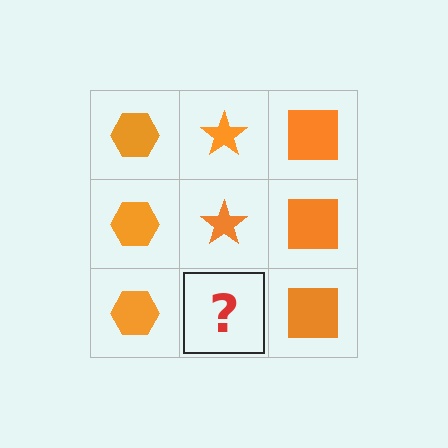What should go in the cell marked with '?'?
The missing cell should contain an orange star.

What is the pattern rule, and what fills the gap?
The rule is that each column has a consistent shape. The gap should be filled with an orange star.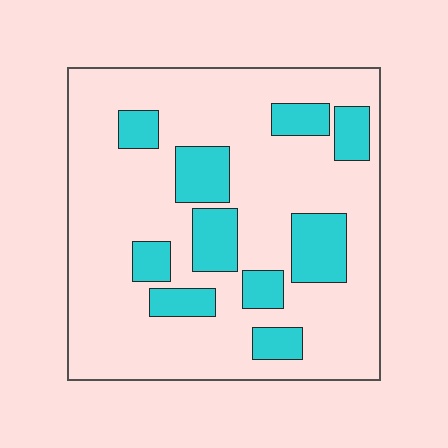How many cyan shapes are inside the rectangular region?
10.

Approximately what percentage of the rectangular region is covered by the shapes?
Approximately 25%.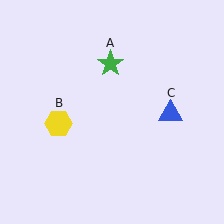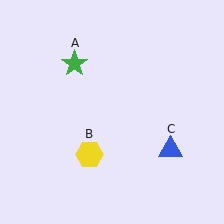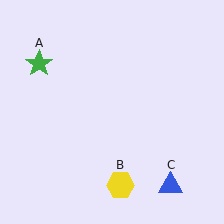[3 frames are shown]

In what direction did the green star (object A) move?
The green star (object A) moved left.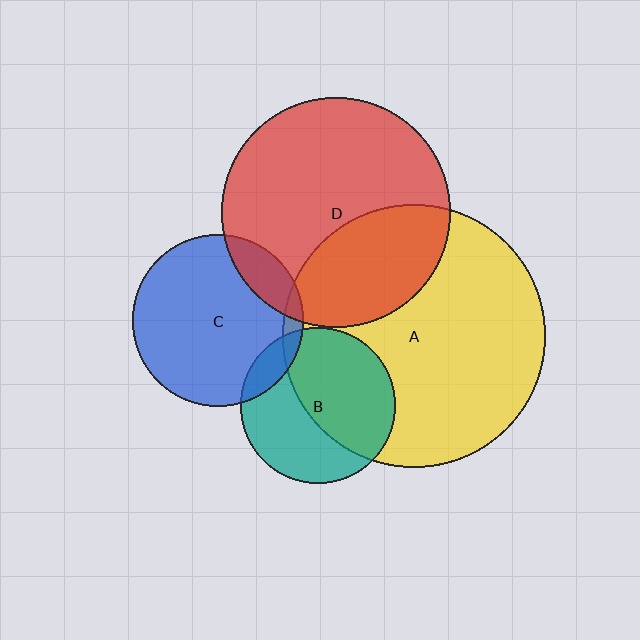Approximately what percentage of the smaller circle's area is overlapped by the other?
Approximately 15%.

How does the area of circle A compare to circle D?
Approximately 1.3 times.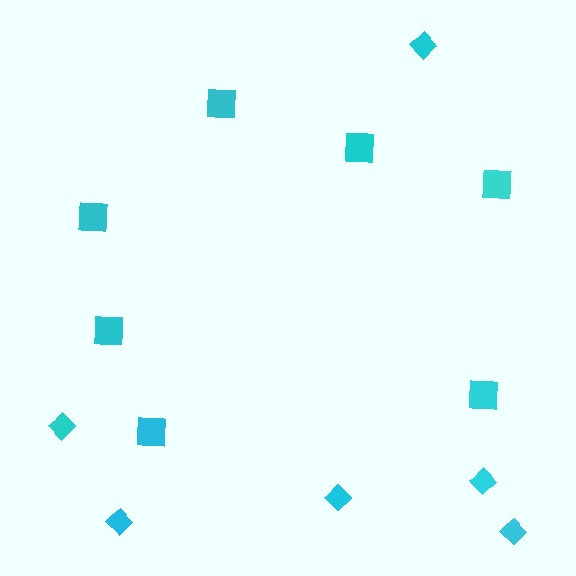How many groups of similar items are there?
There are 2 groups: one group of diamonds (6) and one group of squares (7).